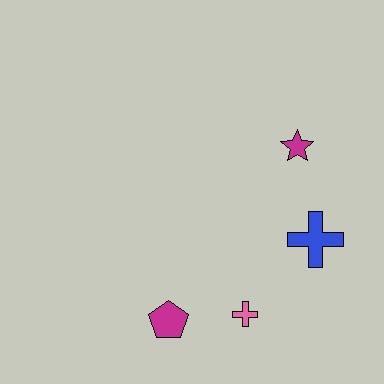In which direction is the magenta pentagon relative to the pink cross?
The magenta pentagon is to the left of the pink cross.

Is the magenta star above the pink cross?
Yes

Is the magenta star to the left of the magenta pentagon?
No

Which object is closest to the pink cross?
The magenta pentagon is closest to the pink cross.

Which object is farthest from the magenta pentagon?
The magenta star is farthest from the magenta pentagon.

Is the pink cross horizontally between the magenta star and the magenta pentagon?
Yes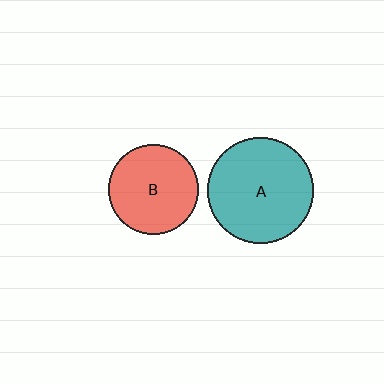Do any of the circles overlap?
No, none of the circles overlap.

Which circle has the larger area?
Circle A (teal).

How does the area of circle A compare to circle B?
Approximately 1.4 times.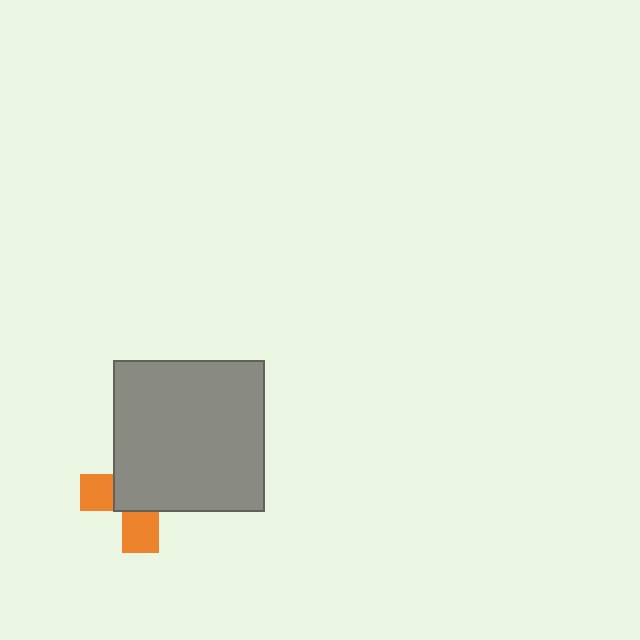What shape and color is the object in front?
The object in front is a gray square.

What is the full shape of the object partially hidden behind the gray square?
The partially hidden object is an orange cross.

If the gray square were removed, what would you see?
You would see the complete orange cross.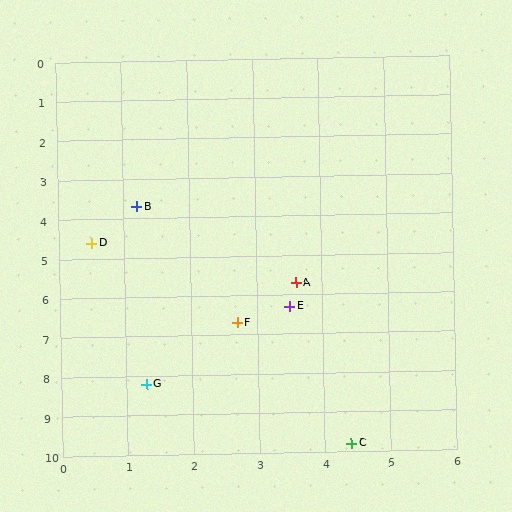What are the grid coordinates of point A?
Point A is at approximately (3.6, 5.7).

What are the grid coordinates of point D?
Point D is at approximately (0.5, 4.6).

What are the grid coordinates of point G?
Point G is at approximately (1.3, 8.2).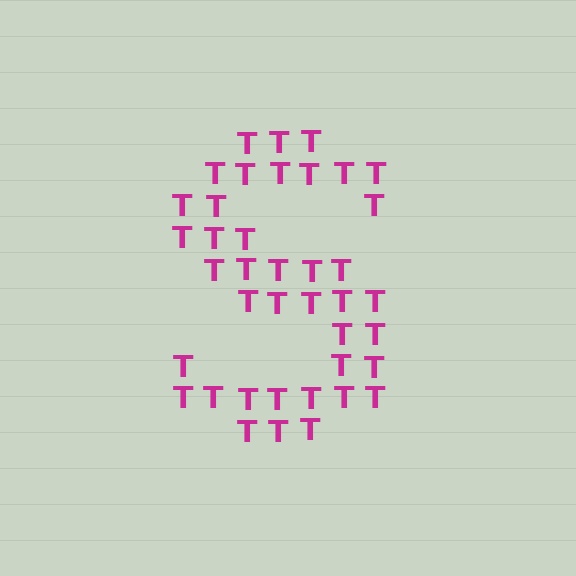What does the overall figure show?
The overall figure shows the letter S.